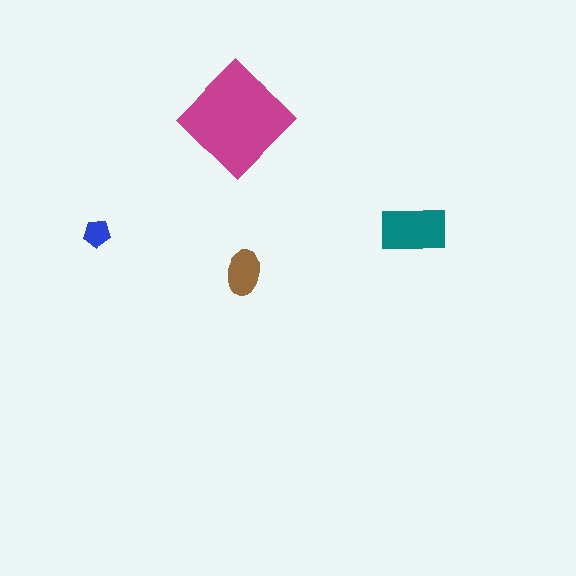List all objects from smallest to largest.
The blue pentagon, the brown ellipse, the teal rectangle, the magenta diamond.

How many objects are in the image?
There are 4 objects in the image.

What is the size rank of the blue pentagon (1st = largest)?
4th.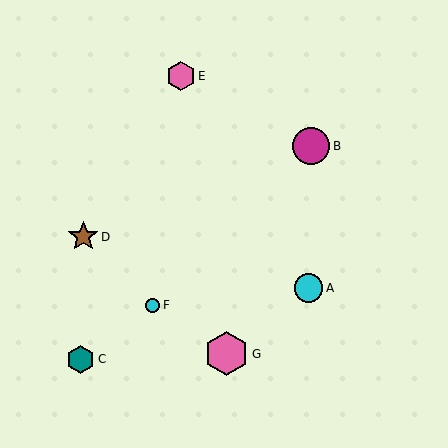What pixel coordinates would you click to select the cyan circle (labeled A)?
Click at (308, 288) to select the cyan circle A.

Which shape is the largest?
The pink hexagon (labeled G) is the largest.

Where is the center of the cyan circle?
The center of the cyan circle is at (153, 305).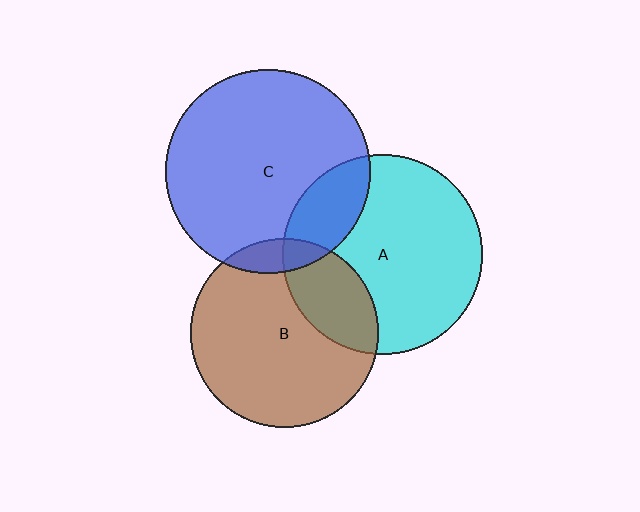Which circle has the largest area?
Circle C (blue).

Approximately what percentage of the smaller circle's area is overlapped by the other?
Approximately 20%.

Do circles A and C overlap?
Yes.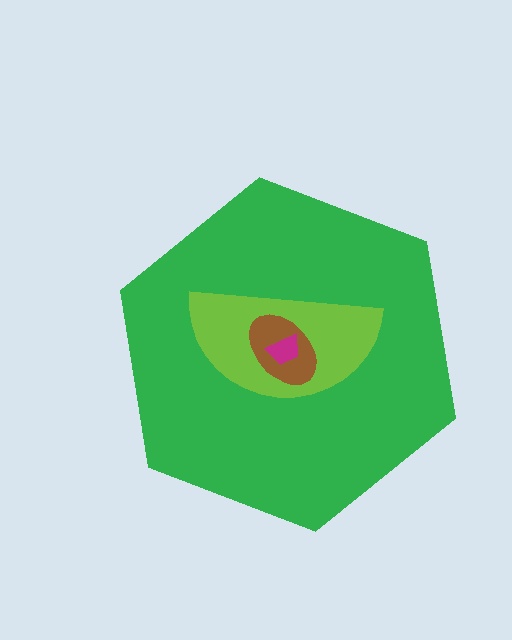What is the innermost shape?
The magenta trapezoid.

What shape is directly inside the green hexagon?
The lime semicircle.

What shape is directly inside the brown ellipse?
The magenta trapezoid.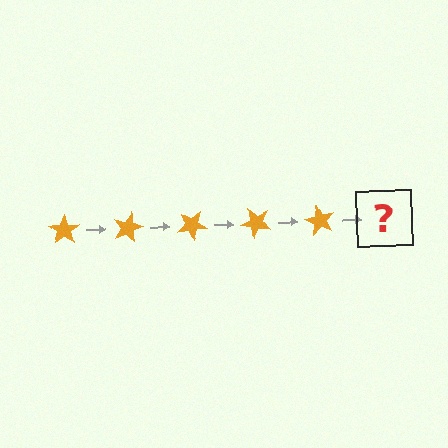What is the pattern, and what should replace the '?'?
The pattern is that the star rotates 15 degrees each step. The '?' should be an orange star rotated 75 degrees.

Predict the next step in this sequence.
The next step is an orange star rotated 75 degrees.